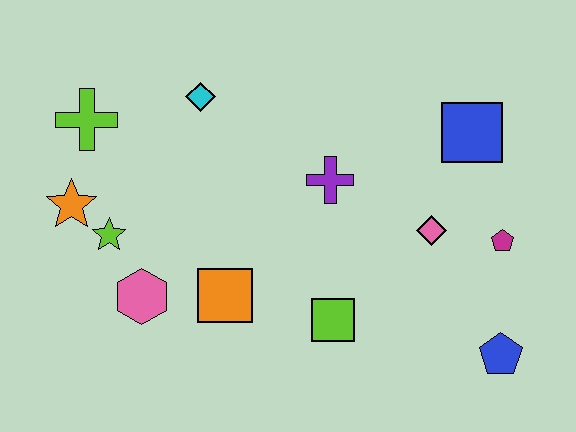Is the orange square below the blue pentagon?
No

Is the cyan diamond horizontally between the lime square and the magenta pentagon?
No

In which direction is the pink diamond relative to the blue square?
The pink diamond is below the blue square.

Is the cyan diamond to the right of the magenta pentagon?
No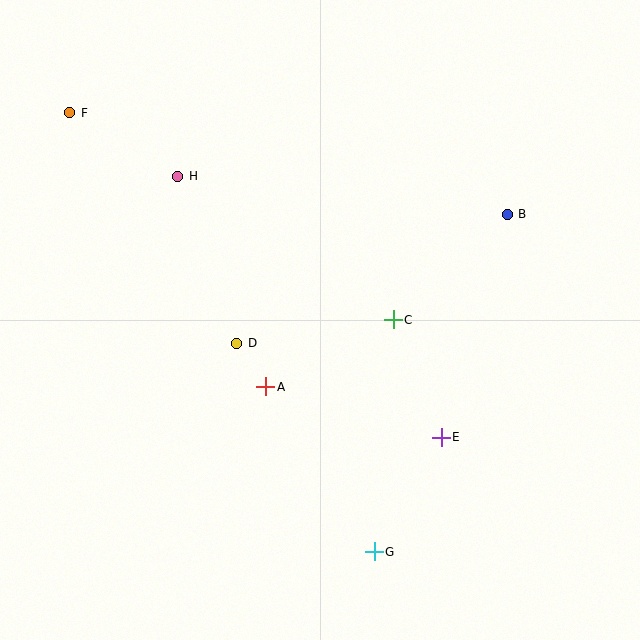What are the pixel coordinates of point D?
Point D is at (237, 343).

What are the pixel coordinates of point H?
Point H is at (178, 176).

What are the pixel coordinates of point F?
Point F is at (70, 113).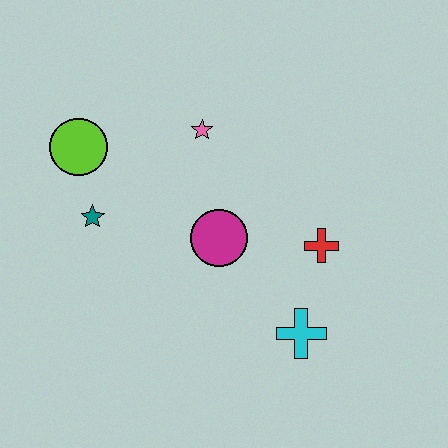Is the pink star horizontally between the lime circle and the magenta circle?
Yes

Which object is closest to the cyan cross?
The red cross is closest to the cyan cross.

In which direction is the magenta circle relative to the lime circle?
The magenta circle is to the right of the lime circle.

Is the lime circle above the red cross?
Yes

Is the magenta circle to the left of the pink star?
No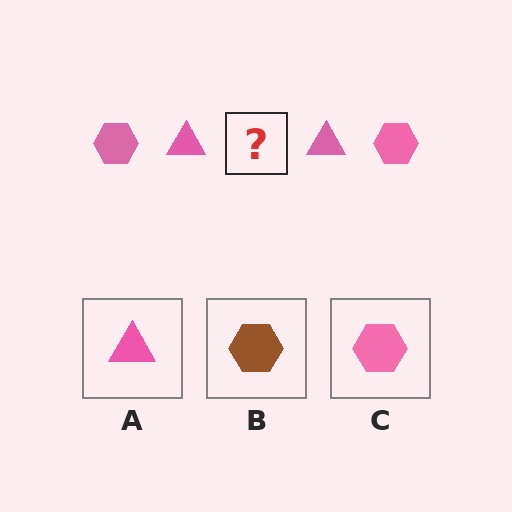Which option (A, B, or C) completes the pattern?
C.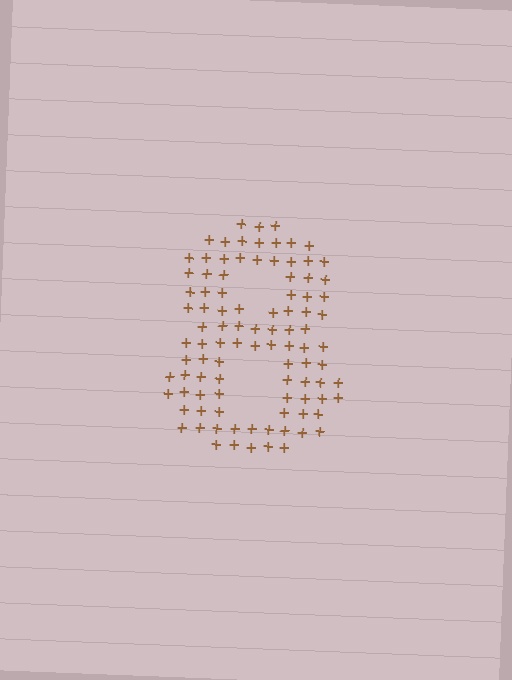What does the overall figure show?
The overall figure shows the digit 8.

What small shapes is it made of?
It is made of small plus signs.